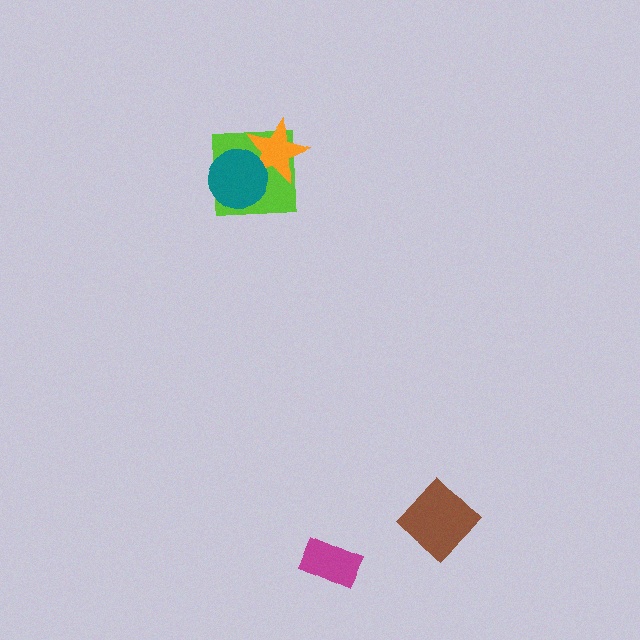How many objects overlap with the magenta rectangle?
0 objects overlap with the magenta rectangle.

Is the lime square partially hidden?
Yes, it is partially covered by another shape.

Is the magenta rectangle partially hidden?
No, no other shape covers it.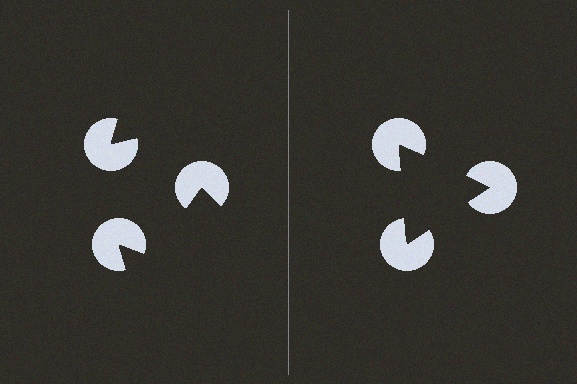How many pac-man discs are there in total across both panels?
6 — 3 on each side.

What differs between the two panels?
The pac-man discs are positioned identically on both sides; only the wedge orientations differ. On the right they align to a triangle; on the left they are misaligned.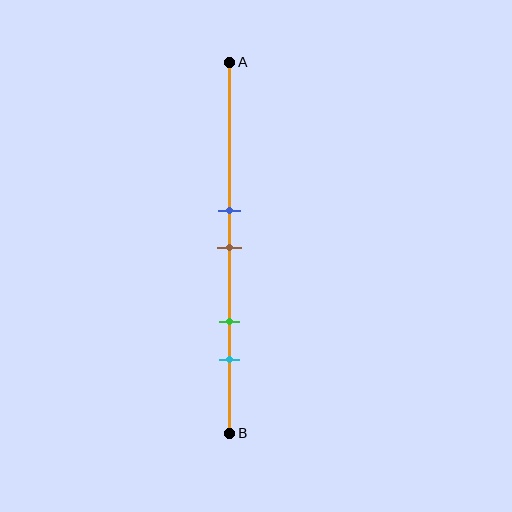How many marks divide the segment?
There are 4 marks dividing the segment.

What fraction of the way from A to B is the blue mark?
The blue mark is approximately 40% (0.4) of the way from A to B.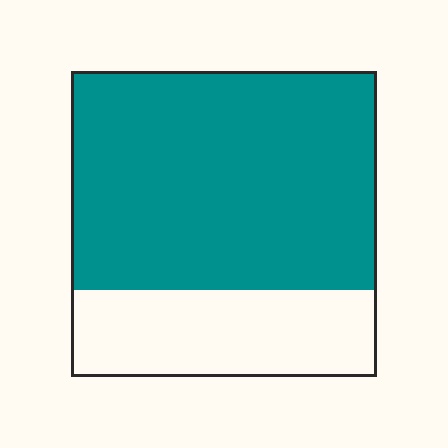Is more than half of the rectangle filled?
Yes.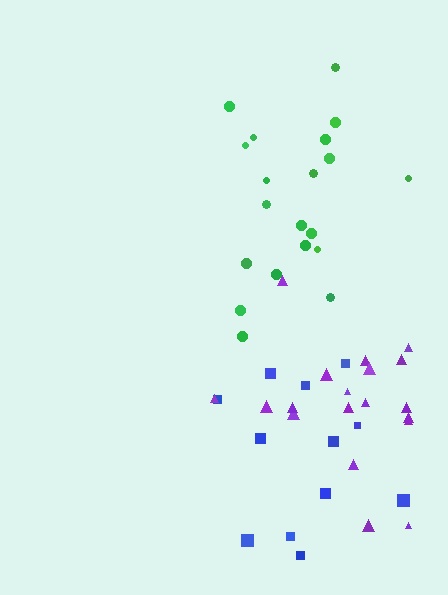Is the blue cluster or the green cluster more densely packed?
Green.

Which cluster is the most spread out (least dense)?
Blue.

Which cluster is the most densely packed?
Green.